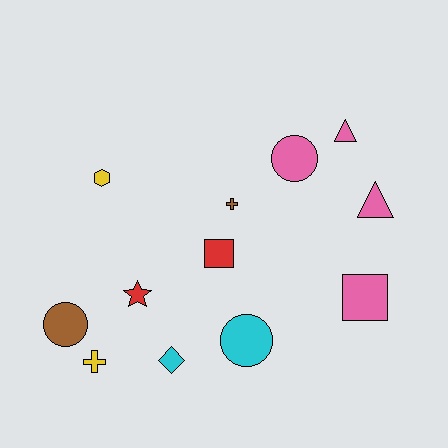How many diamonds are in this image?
There is 1 diamond.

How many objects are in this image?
There are 12 objects.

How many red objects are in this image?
There are 2 red objects.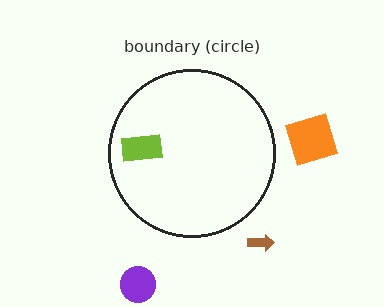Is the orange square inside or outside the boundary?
Outside.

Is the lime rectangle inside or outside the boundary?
Inside.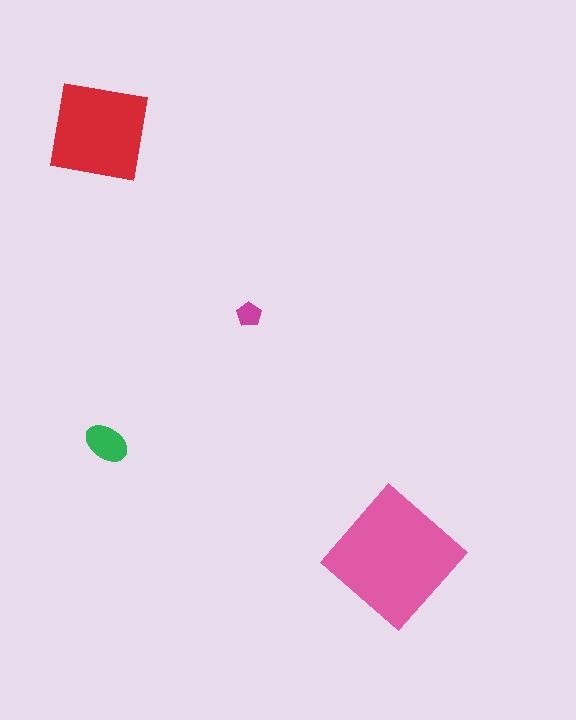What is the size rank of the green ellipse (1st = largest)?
3rd.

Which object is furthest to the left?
The red square is leftmost.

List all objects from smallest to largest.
The magenta pentagon, the green ellipse, the red square, the pink diamond.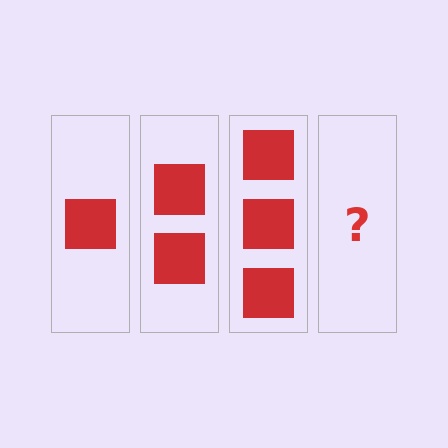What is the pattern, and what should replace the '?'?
The pattern is that each step adds one more square. The '?' should be 4 squares.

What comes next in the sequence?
The next element should be 4 squares.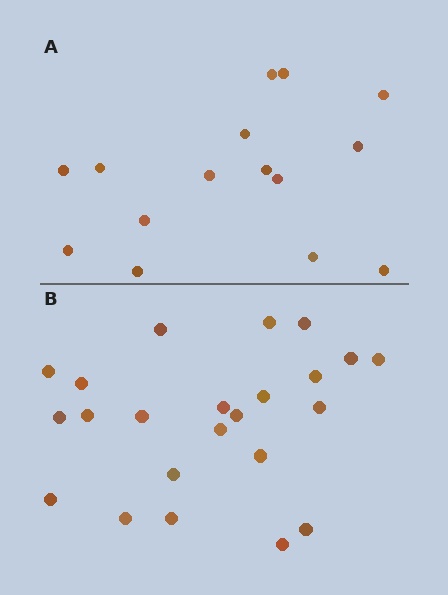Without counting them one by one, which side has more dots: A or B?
Region B (the bottom region) has more dots.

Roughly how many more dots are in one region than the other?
Region B has roughly 8 or so more dots than region A.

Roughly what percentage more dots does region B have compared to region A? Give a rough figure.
About 55% more.